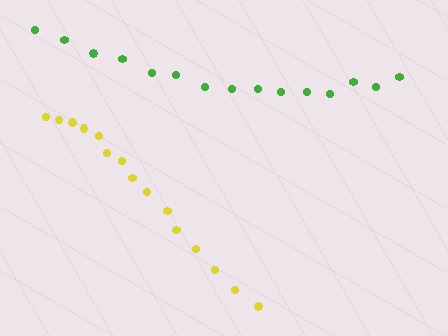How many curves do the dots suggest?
There are 2 distinct paths.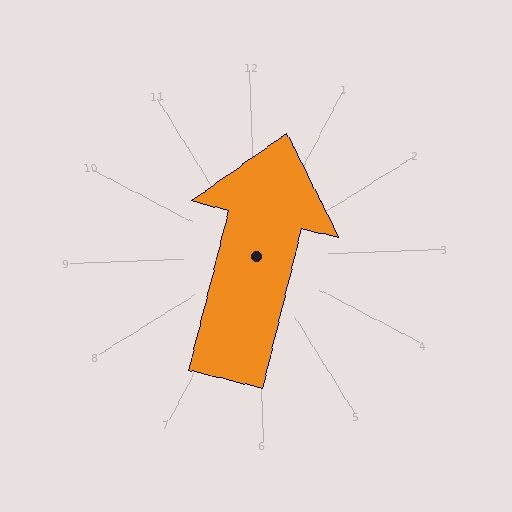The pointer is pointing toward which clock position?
Roughly 1 o'clock.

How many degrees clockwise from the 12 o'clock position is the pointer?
Approximately 16 degrees.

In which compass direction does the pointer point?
North.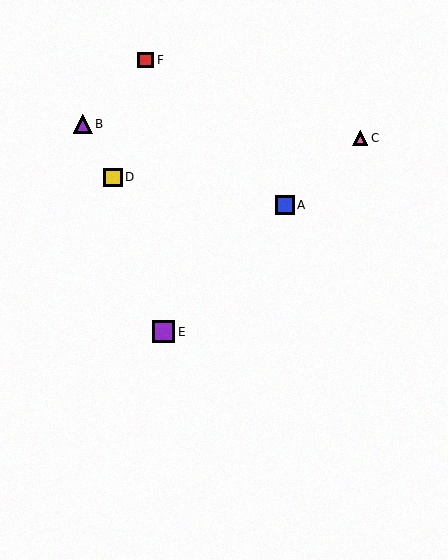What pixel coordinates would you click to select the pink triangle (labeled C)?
Click at (360, 138) to select the pink triangle C.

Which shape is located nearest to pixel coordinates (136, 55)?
The red square (labeled F) at (146, 60) is nearest to that location.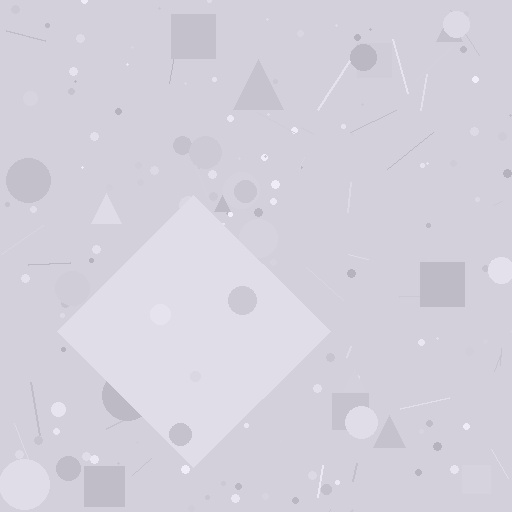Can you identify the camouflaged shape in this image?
The camouflaged shape is a diamond.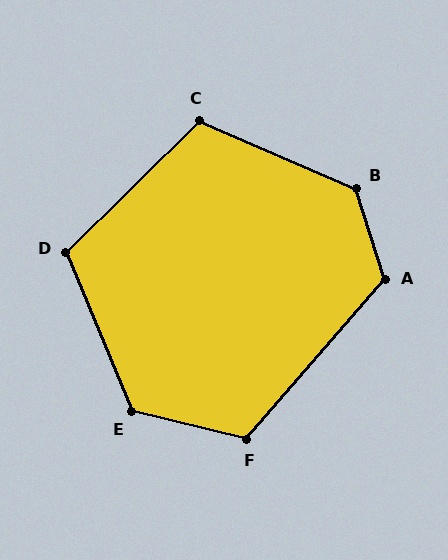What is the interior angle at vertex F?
Approximately 117 degrees (obtuse).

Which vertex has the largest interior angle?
B, at approximately 131 degrees.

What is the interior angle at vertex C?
Approximately 112 degrees (obtuse).